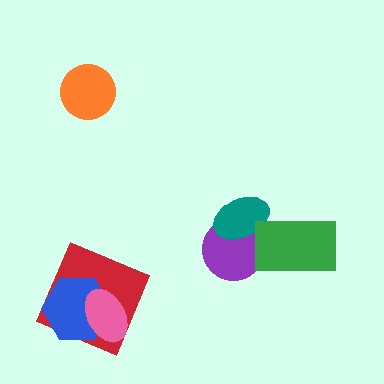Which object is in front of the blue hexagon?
The pink ellipse is in front of the blue hexagon.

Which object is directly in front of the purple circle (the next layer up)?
The teal ellipse is directly in front of the purple circle.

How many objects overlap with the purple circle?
2 objects overlap with the purple circle.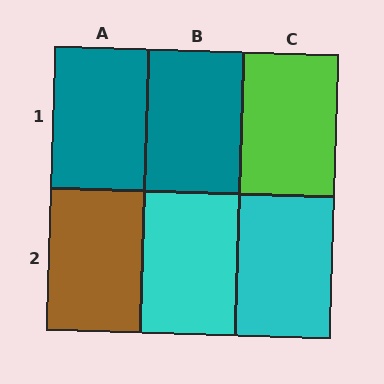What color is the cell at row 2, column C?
Cyan.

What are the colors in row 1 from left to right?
Teal, teal, lime.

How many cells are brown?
1 cell is brown.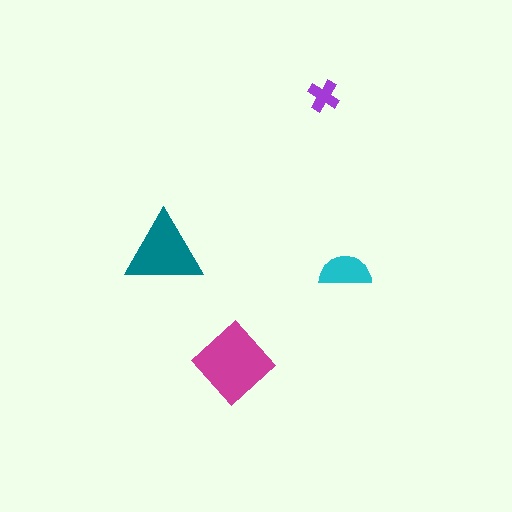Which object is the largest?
The magenta diamond.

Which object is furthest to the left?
The teal triangle is leftmost.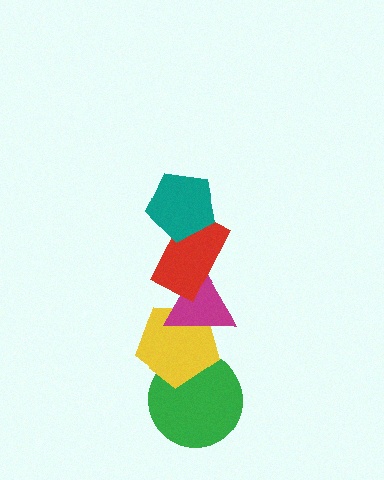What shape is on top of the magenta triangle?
The red rectangle is on top of the magenta triangle.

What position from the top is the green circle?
The green circle is 5th from the top.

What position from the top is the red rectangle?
The red rectangle is 2nd from the top.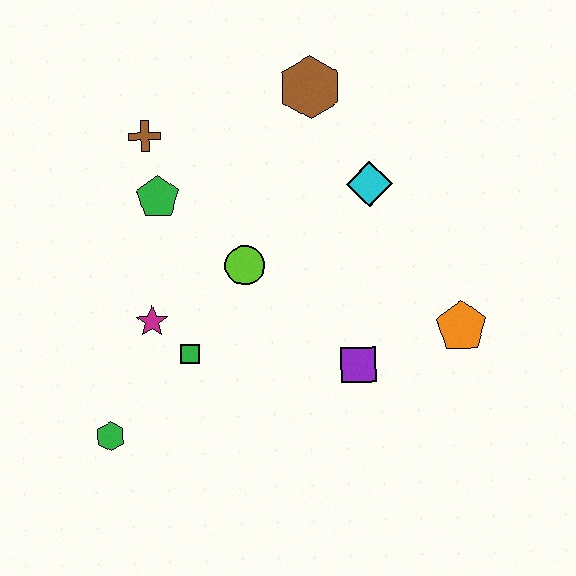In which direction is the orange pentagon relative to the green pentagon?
The orange pentagon is to the right of the green pentagon.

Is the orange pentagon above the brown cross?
No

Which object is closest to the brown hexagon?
The cyan diamond is closest to the brown hexagon.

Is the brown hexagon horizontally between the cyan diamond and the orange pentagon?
No